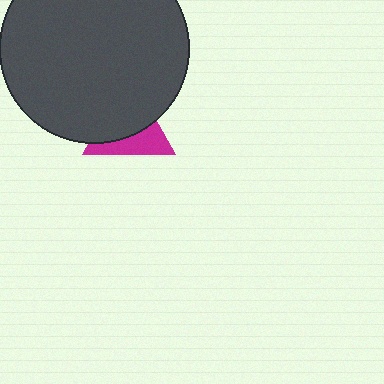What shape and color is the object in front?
The object in front is a dark gray circle.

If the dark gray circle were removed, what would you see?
You would see the complete magenta triangle.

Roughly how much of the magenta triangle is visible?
A small part of it is visible (roughly 41%).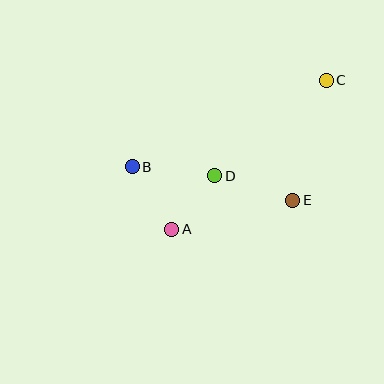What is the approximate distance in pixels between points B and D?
The distance between B and D is approximately 83 pixels.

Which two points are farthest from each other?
Points A and C are farthest from each other.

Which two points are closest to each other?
Points A and D are closest to each other.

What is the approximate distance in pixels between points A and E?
The distance between A and E is approximately 124 pixels.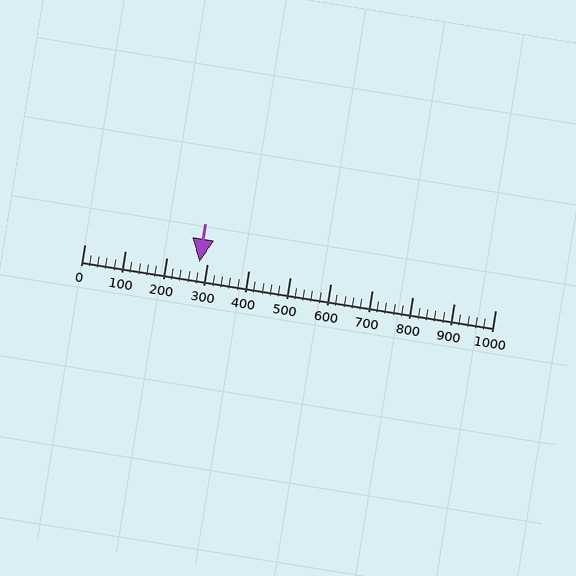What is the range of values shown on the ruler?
The ruler shows values from 0 to 1000.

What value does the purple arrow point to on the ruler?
The purple arrow points to approximately 280.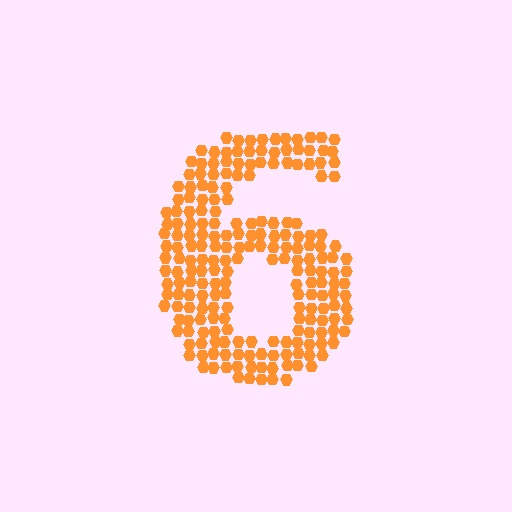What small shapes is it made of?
It is made of small hexagons.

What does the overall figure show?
The overall figure shows the digit 6.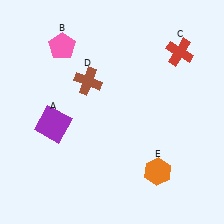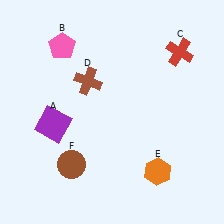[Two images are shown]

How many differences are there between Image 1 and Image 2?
There is 1 difference between the two images.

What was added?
A brown circle (F) was added in Image 2.